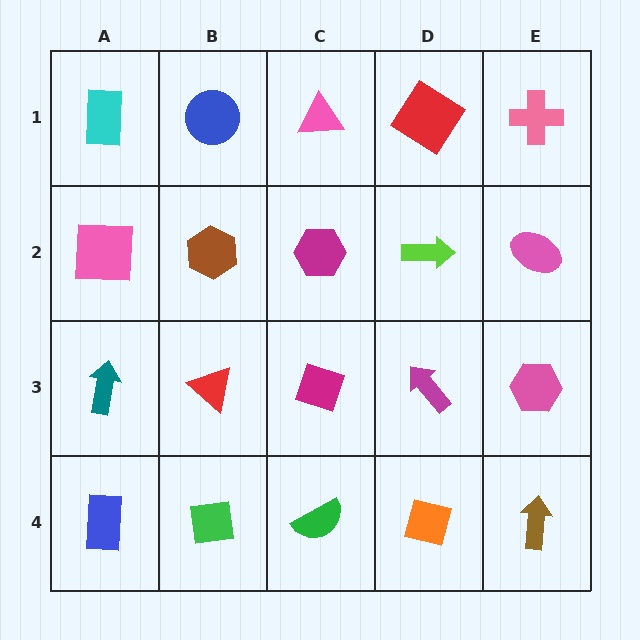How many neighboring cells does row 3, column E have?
3.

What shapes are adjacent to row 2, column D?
A red diamond (row 1, column D), a magenta arrow (row 3, column D), a magenta hexagon (row 2, column C), a pink ellipse (row 2, column E).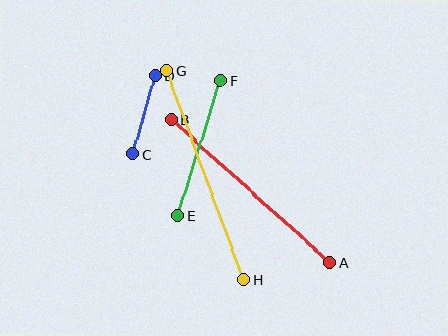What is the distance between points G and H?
The distance is approximately 223 pixels.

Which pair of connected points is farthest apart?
Points G and H are farthest apart.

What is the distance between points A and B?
The distance is approximately 214 pixels.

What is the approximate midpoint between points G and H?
The midpoint is at approximately (205, 175) pixels.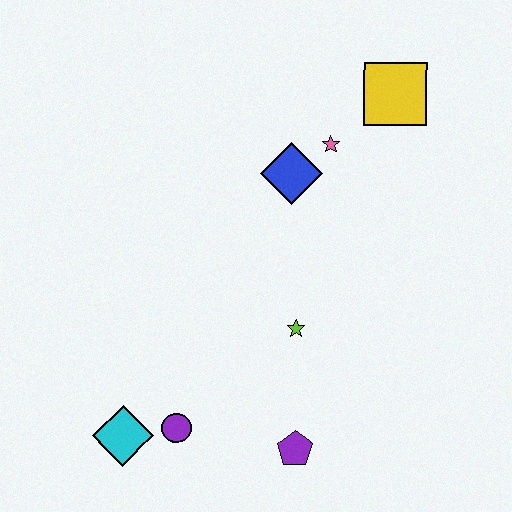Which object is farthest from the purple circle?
The yellow square is farthest from the purple circle.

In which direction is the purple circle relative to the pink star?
The purple circle is below the pink star.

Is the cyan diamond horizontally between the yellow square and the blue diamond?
No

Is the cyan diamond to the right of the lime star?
No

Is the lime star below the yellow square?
Yes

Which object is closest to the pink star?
The blue diamond is closest to the pink star.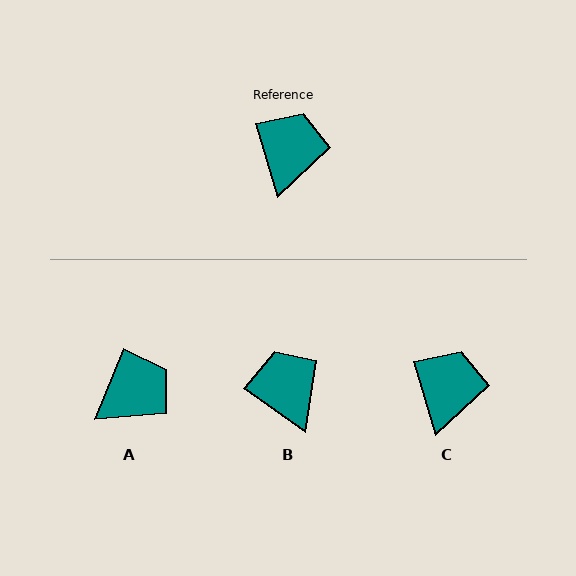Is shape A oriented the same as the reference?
No, it is off by about 39 degrees.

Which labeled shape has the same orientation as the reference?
C.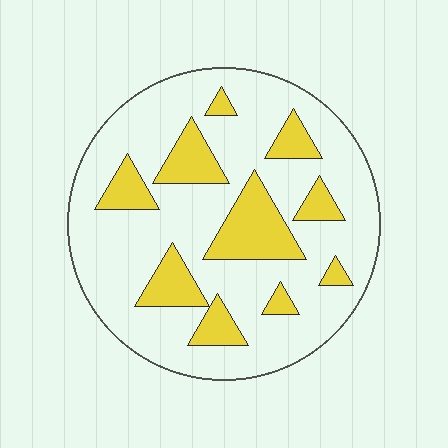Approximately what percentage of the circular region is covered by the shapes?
Approximately 25%.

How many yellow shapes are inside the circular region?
10.